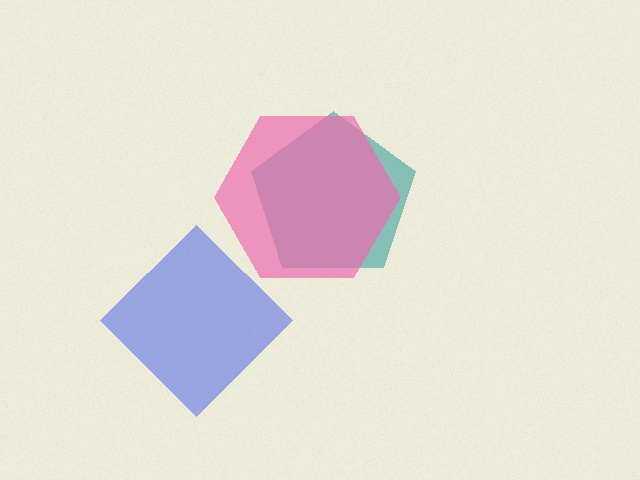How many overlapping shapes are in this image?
There are 3 overlapping shapes in the image.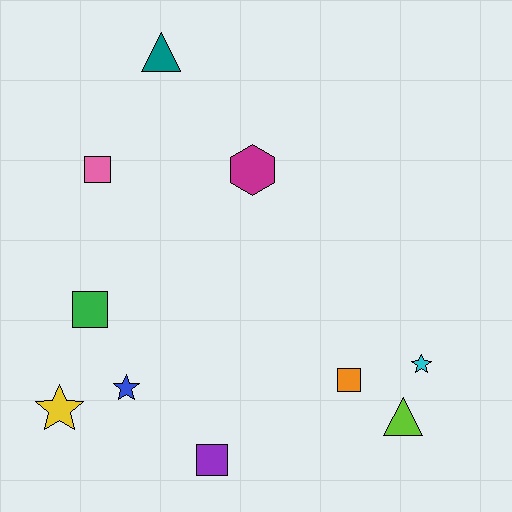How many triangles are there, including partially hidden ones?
There are 2 triangles.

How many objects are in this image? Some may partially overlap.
There are 10 objects.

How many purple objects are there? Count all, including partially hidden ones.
There is 1 purple object.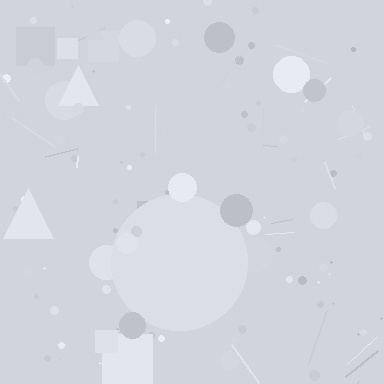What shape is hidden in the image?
A circle is hidden in the image.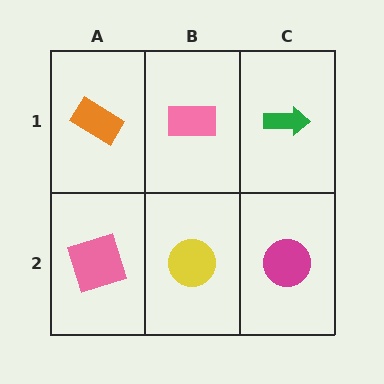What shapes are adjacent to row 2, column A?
An orange rectangle (row 1, column A), a yellow circle (row 2, column B).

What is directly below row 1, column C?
A magenta circle.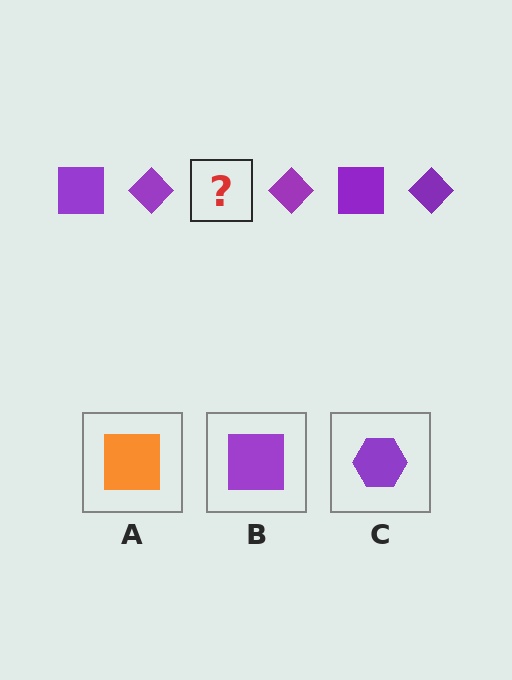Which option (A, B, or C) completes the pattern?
B.